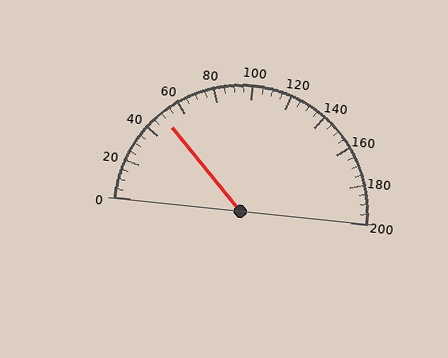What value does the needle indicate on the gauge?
The needle indicates approximately 50.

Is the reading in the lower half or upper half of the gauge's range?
The reading is in the lower half of the range (0 to 200).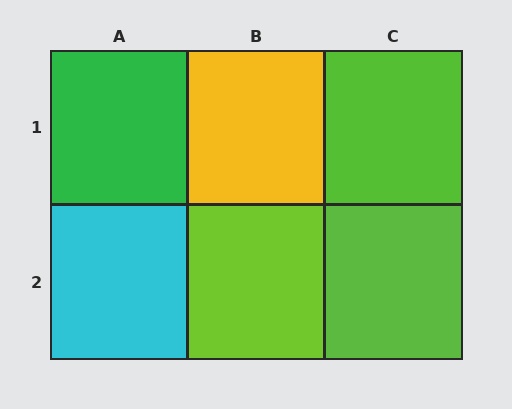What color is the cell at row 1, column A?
Green.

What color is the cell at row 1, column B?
Yellow.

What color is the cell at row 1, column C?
Lime.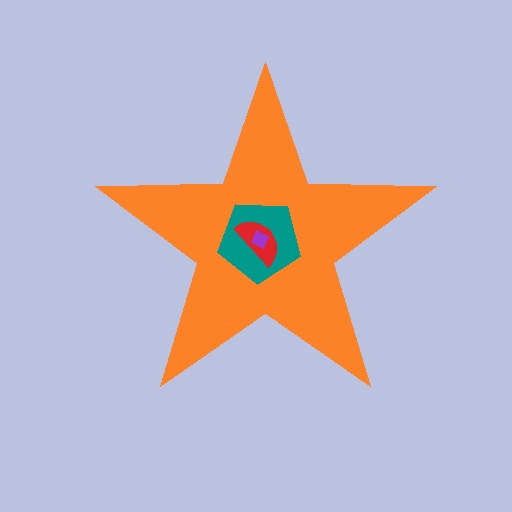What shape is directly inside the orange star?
The teal pentagon.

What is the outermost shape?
The orange star.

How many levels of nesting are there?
4.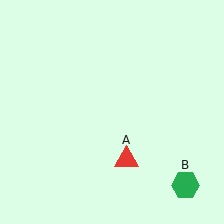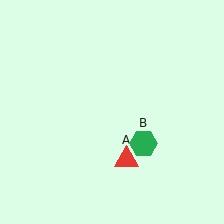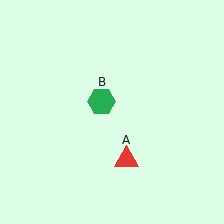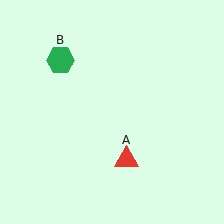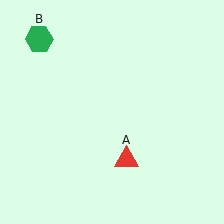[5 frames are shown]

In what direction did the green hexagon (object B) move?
The green hexagon (object B) moved up and to the left.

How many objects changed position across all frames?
1 object changed position: green hexagon (object B).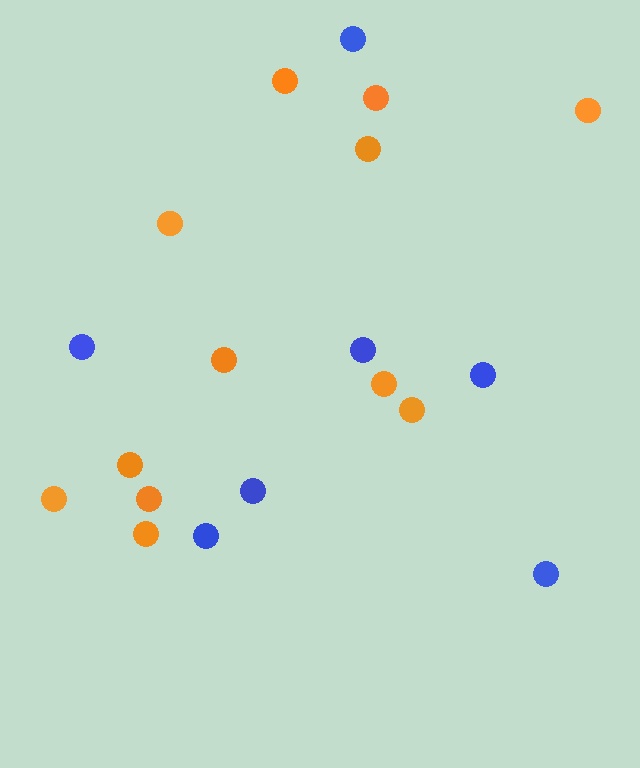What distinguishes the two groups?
There are 2 groups: one group of blue circles (7) and one group of orange circles (12).